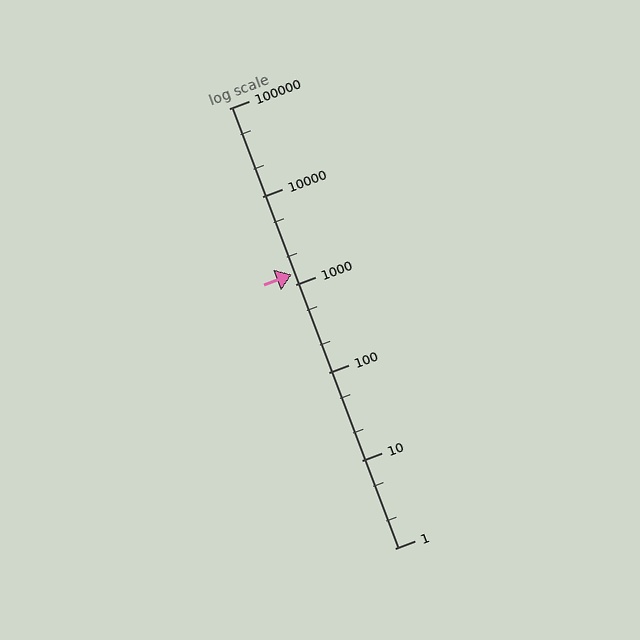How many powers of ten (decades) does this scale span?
The scale spans 5 decades, from 1 to 100000.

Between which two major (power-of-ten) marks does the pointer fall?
The pointer is between 1000 and 10000.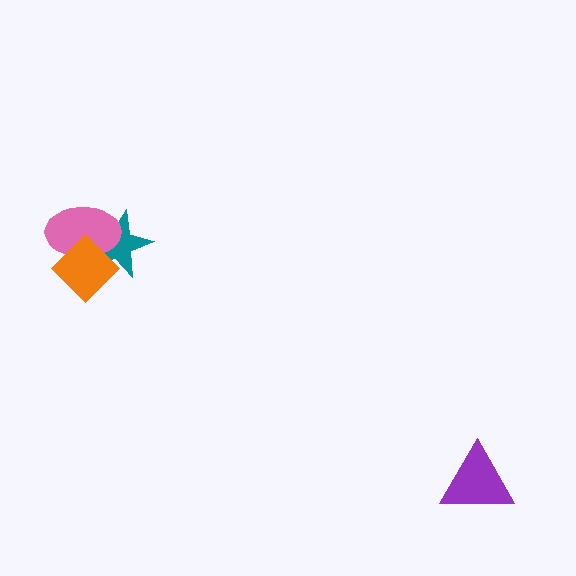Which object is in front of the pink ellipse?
The orange diamond is in front of the pink ellipse.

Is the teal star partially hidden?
Yes, it is partially covered by another shape.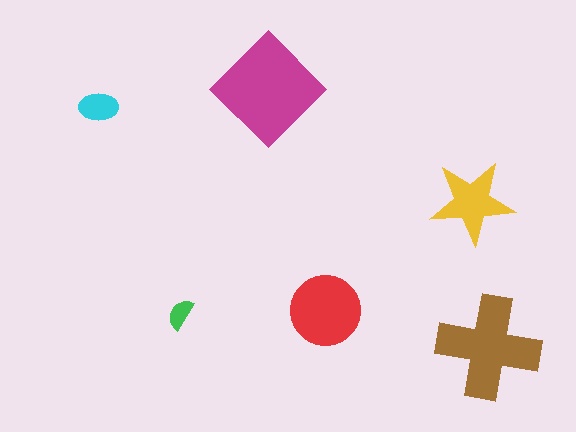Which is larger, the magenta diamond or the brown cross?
The magenta diamond.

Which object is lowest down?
The brown cross is bottommost.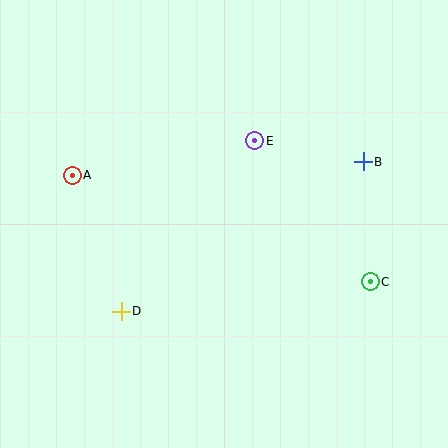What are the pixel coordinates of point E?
Point E is at (255, 141).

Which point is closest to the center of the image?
Point E at (255, 141) is closest to the center.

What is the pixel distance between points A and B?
The distance between A and B is 292 pixels.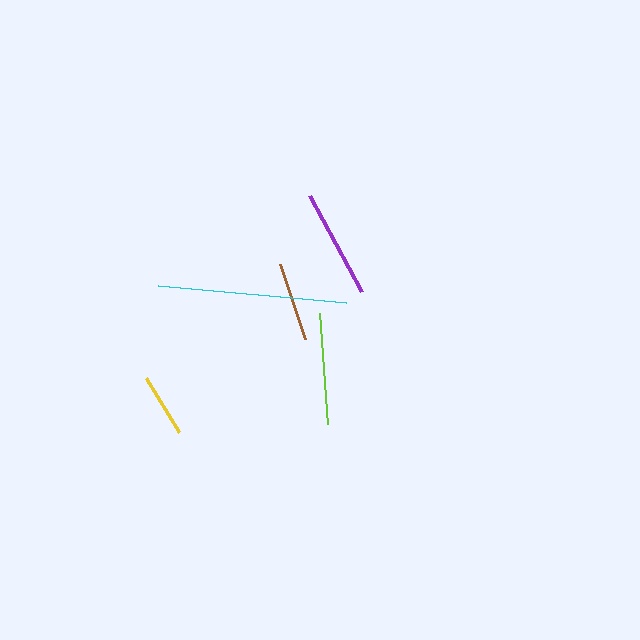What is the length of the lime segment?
The lime segment is approximately 111 pixels long.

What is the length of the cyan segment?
The cyan segment is approximately 189 pixels long.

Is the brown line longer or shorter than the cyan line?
The cyan line is longer than the brown line.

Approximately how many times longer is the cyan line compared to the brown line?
The cyan line is approximately 2.4 times the length of the brown line.